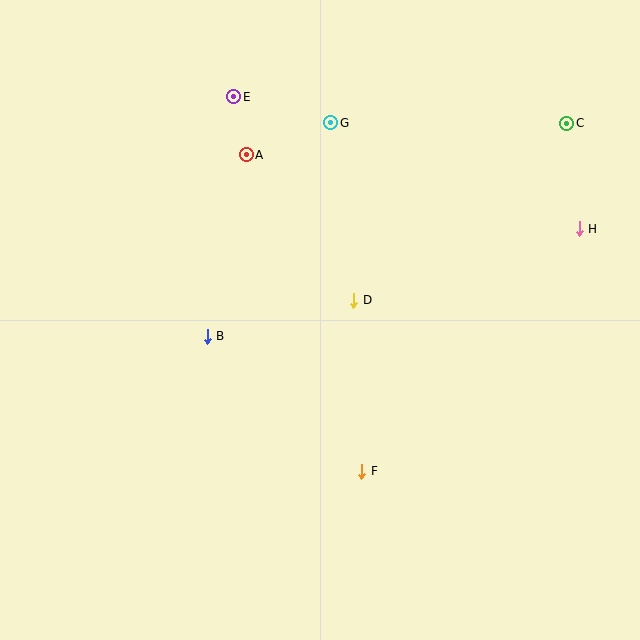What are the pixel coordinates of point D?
Point D is at (354, 300).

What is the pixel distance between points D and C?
The distance between D and C is 277 pixels.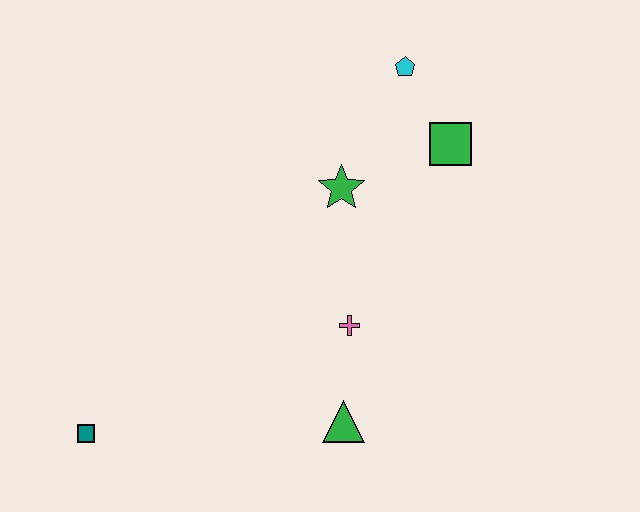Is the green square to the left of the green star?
No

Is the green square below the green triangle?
No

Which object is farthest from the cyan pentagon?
The teal square is farthest from the cyan pentagon.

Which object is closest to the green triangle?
The pink cross is closest to the green triangle.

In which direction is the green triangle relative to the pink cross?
The green triangle is below the pink cross.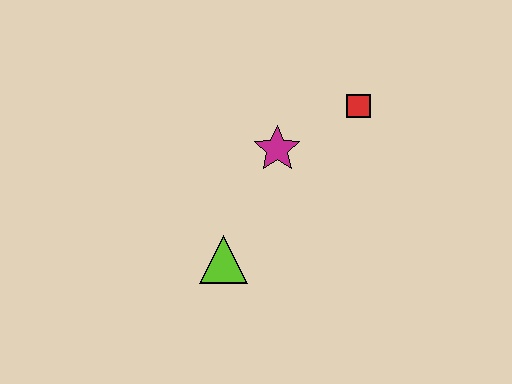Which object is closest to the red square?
The magenta star is closest to the red square.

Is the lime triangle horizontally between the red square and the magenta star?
No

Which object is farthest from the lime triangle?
The red square is farthest from the lime triangle.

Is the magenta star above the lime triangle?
Yes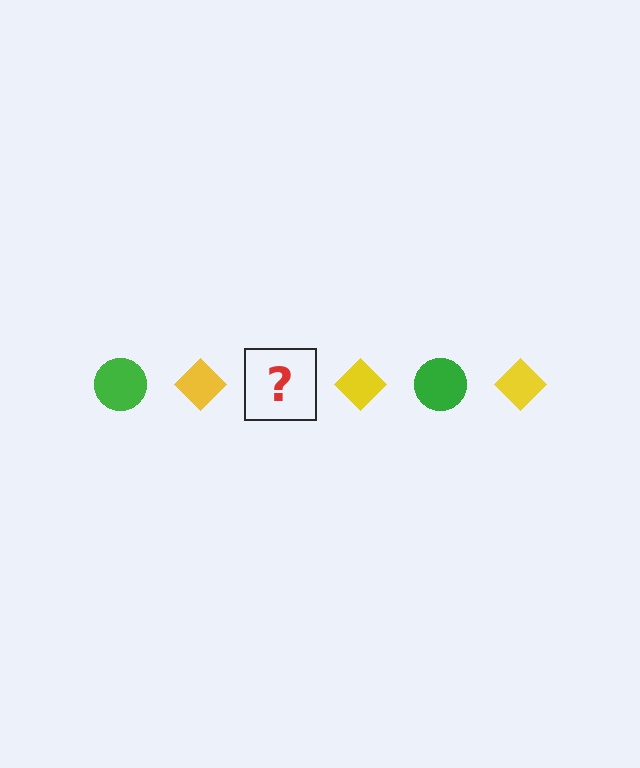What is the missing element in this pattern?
The missing element is a green circle.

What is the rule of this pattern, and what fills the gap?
The rule is that the pattern alternates between green circle and yellow diamond. The gap should be filled with a green circle.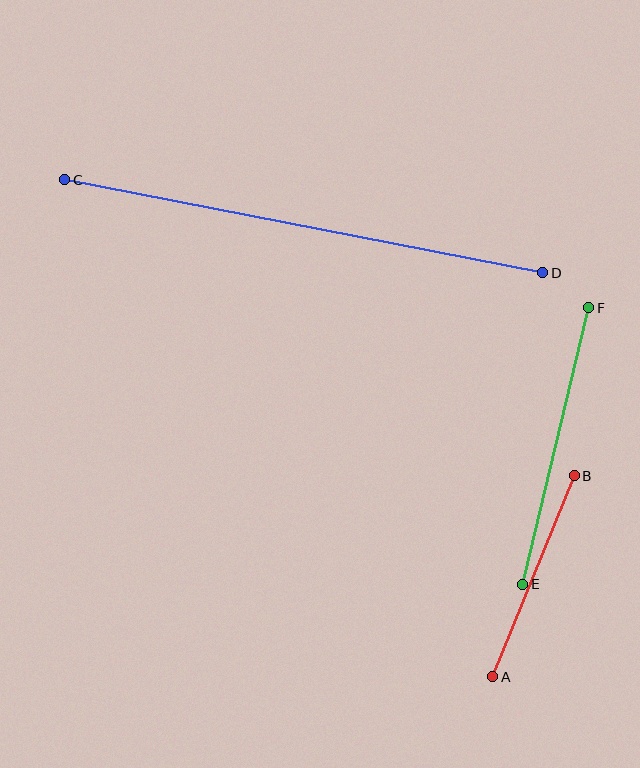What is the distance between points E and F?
The distance is approximately 284 pixels.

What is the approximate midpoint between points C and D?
The midpoint is at approximately (304, 226) pixels.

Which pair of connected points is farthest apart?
Points C and D are farthest apart.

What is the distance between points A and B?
The distance is approximately 217 pixels.